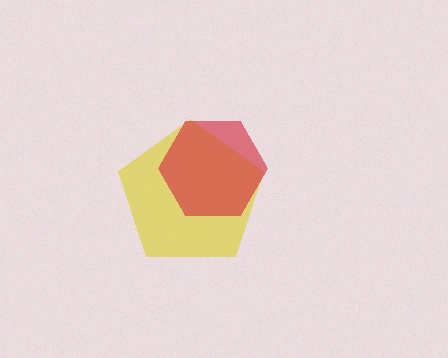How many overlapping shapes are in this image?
There are 2 overlapping shapes in the image.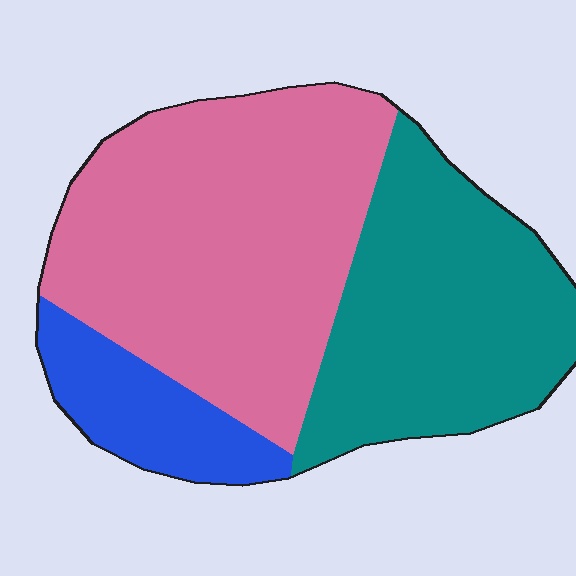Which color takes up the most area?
Pink, at roughly 50%.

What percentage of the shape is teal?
Teal covers 36% of the shape.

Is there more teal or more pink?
Pink.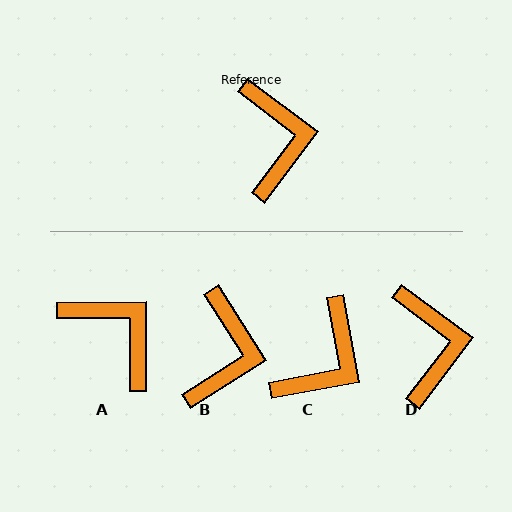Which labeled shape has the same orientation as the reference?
D.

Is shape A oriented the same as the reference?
No, it is off by about 37 degrees.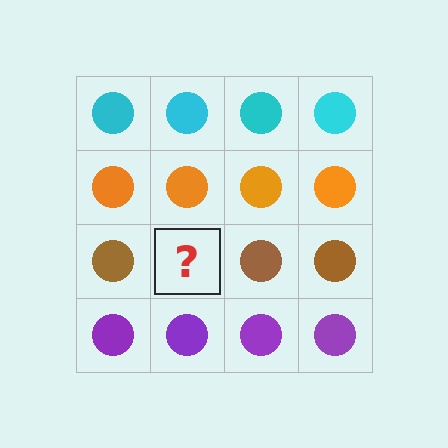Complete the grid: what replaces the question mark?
The question mark should be replaced with a brown circle.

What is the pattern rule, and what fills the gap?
The rule is that each row has a consistent color. The gap should be filled with a brown circle.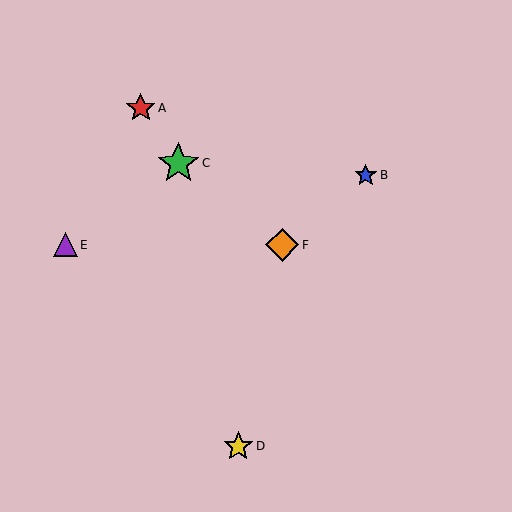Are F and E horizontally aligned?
Yes, both are at y≈245.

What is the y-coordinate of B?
Object B is at y≈175.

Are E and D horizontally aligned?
No, E is at y≈245 and D is at y≈446.